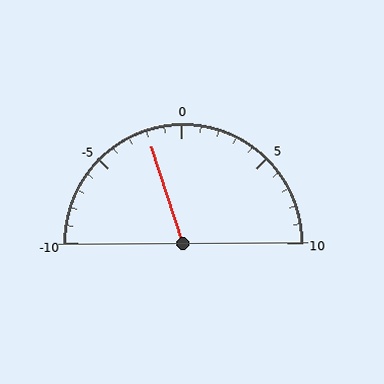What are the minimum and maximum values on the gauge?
The gauge ranges from -10 to 10.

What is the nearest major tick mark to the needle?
The nearest major tick mark is 0.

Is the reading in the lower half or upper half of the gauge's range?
The reading is in the lower half of the range (-10 to 10).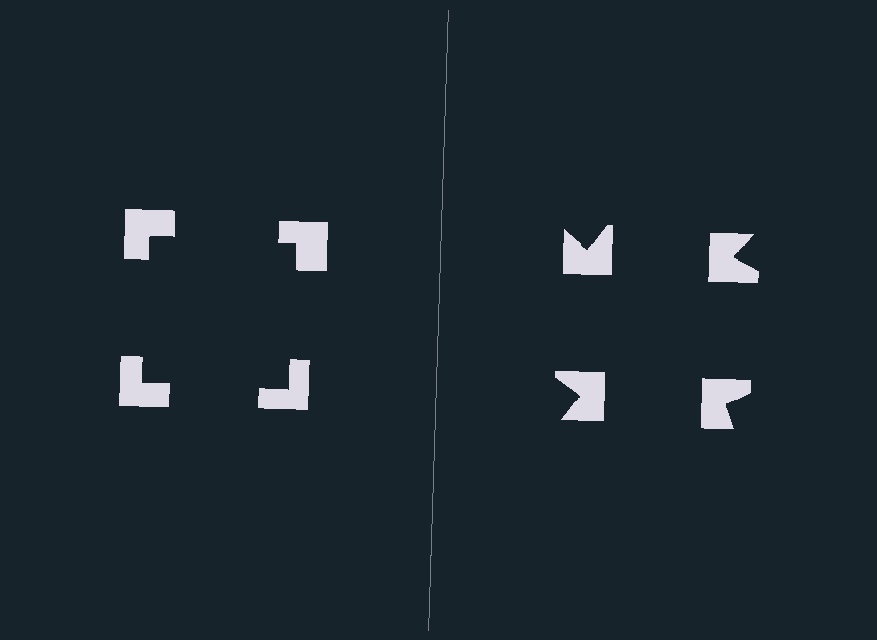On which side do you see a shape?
An illusory square appears on the left side. On the right side the wedge cuts are rotated, so no coherent shape forms.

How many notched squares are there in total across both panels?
8 — 4 on each side.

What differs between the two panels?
The notched squares are positioned identically on both sides; only the wedge orientations differ. On the left they align to a square; on the right they are misaligned.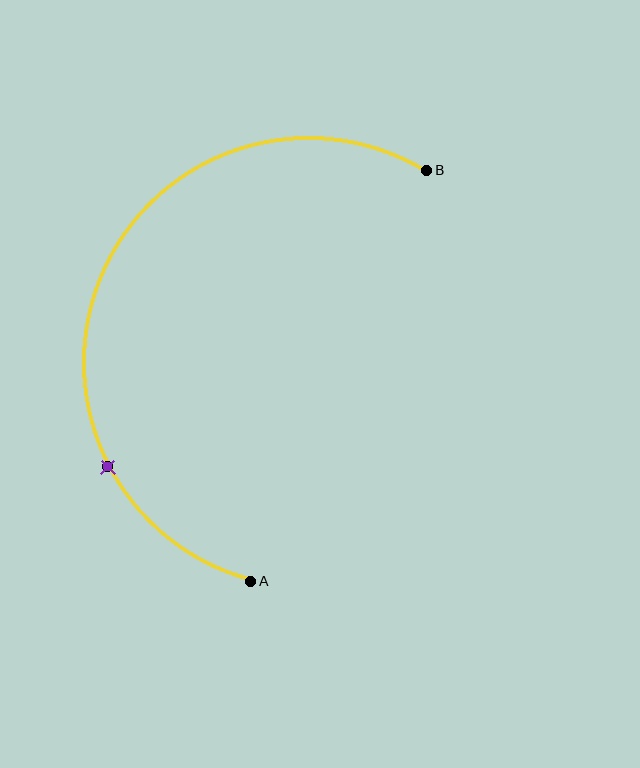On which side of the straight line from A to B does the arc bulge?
The arc bulges to the left of the straight line connecting A and B.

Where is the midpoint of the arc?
The arc midpoint is the point on the curve farthest from the straight line joining A and B. It sits to the left of that line.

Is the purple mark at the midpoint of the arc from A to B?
No. The purple mark lies on the arc but is closer to endpoint A. The arc midpoint would be at the point on the curve equidistant along the arc from both A and B.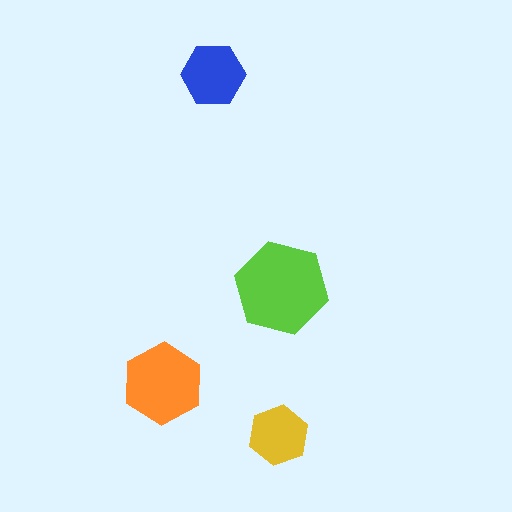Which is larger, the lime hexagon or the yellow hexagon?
The lime one.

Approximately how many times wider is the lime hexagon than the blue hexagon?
About 1.5 times wider.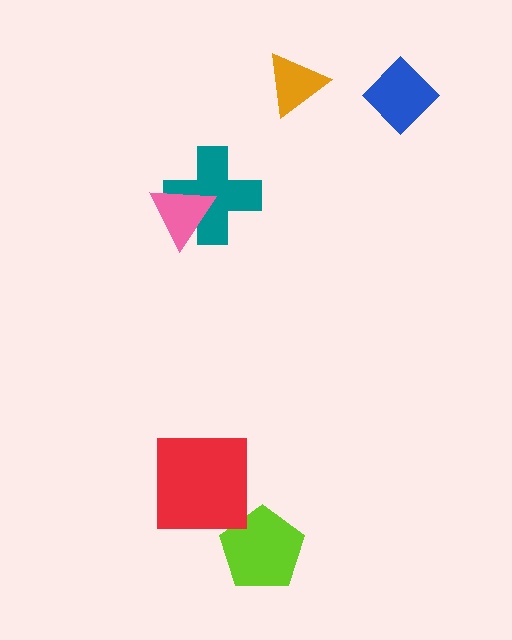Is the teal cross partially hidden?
Yes, it is partially covered by another shape.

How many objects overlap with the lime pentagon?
0 objects overlap with the lime pentagon.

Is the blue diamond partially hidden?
No, no other shape covers it.